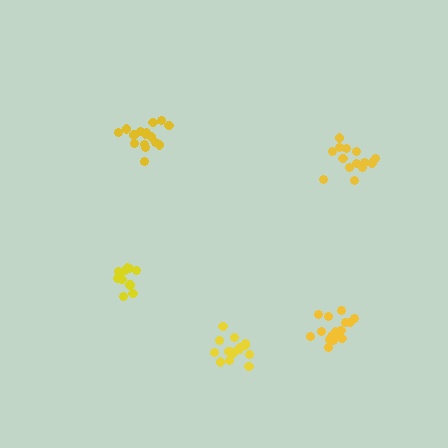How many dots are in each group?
Group 1: 17 dots, Group 2: 14 dots, Group 3: 16 dots, Group 4: 11 dots, Group 5: 15 dots (73 total).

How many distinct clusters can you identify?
There are 5 distinct clusters.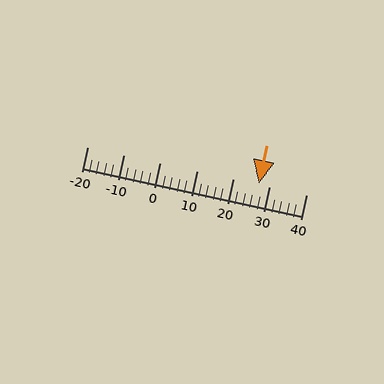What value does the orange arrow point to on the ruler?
The orange arrow points to approximately 27.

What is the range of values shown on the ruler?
The ruler shows values from -20 to 40.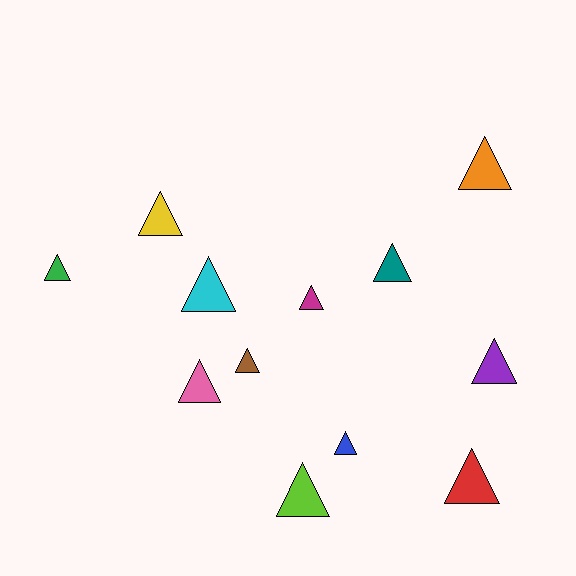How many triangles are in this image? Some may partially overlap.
There are 12 triangles.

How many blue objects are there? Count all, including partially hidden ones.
There is 1 blue object.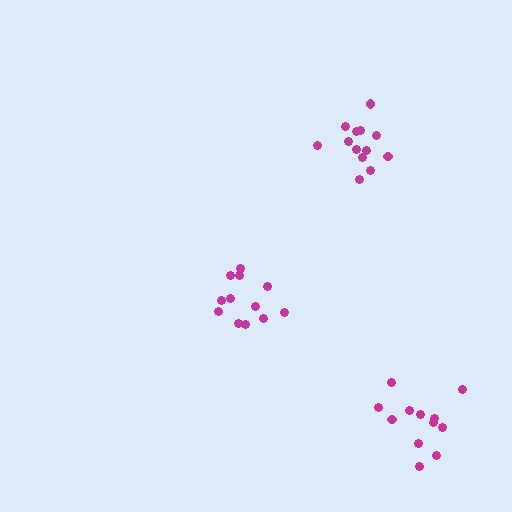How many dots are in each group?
Group 1: 12 dots, Group 2: 12 dots, Group 3: 13 dots (37 total).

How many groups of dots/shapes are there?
There are 3 groups.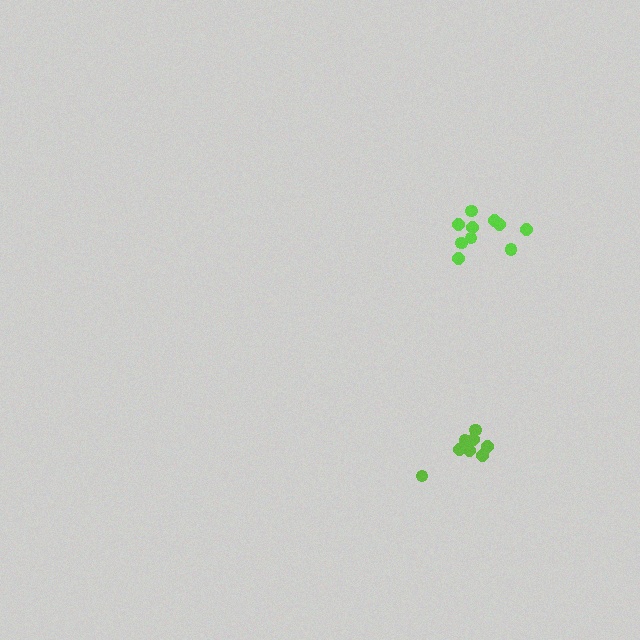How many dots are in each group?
Group 1: 10 dots, Group 2: 8 dots (18 total).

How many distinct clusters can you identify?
There are 2 distinct clusters.